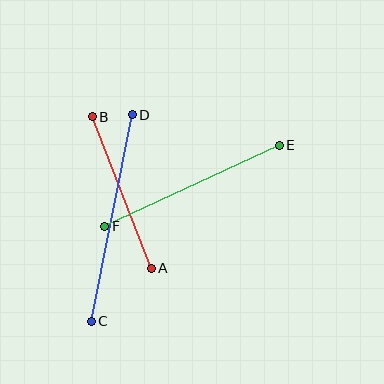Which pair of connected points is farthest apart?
Points C and D are farthest apart.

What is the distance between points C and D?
The distance is approximately 211 pixels.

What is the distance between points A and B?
The distance is approximately 162 pixels.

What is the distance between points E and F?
The distance is approximately 192 pixels.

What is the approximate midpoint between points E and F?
The midpoint is at approximately (192, 186) pixels.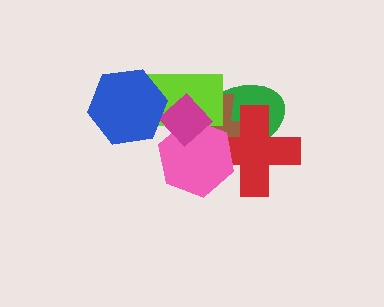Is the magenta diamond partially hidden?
Yes, it is partially covered by another shape.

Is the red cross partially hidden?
Yes, it is partially covered by another shape.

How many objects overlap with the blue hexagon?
2 objects overlap with the blue hexagon.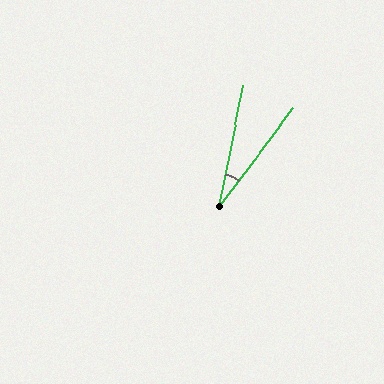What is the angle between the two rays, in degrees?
Approximately 26 degrees.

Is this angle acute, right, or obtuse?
It is acute.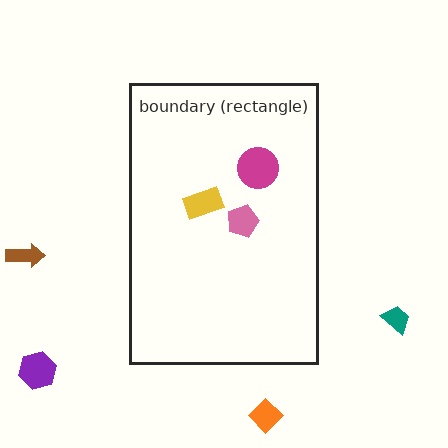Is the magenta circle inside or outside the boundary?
Inside.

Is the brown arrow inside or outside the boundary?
Outside.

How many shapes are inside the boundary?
3 inside, 4 outside.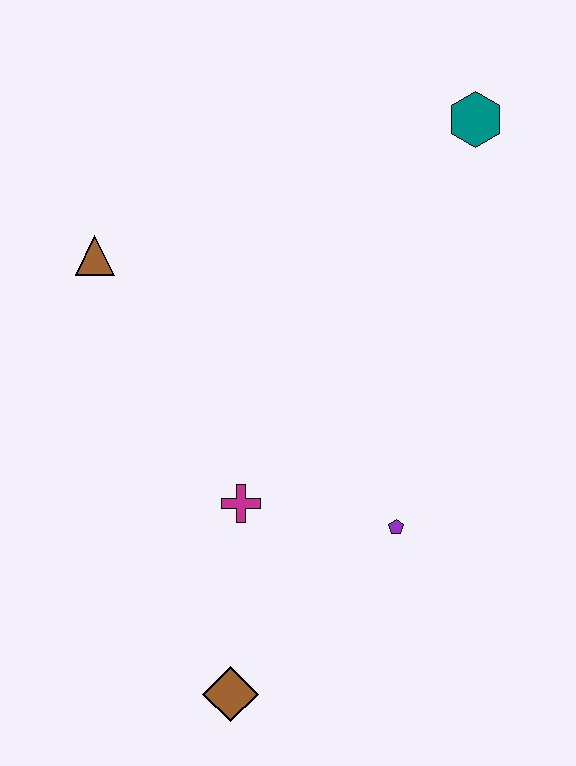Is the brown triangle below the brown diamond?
No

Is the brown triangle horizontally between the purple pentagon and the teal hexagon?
No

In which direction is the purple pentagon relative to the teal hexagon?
The purple pentagon is below the teal hexagon.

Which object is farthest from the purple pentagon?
The teal hexagon is farthest from the purple pentagon.